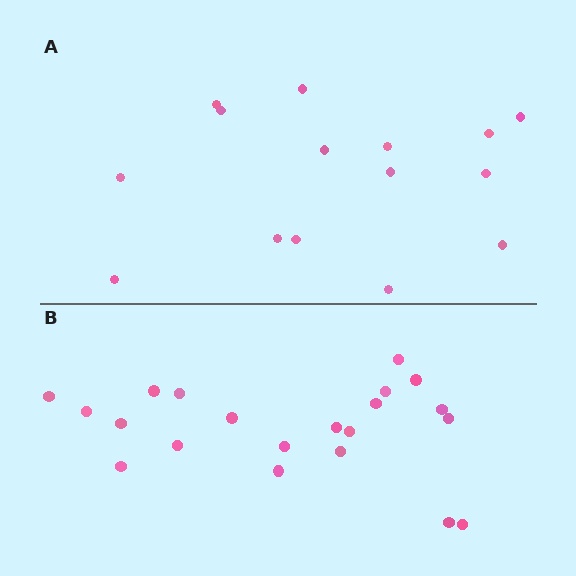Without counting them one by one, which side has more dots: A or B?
Region B (the bottom region) has more dots.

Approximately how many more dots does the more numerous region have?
Region B has about 6 more dots than region A.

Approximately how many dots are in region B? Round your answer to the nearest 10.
About 20 dots. (The exact count is 21, which rounds to 20.)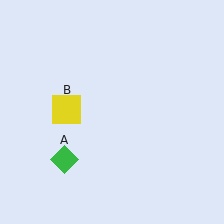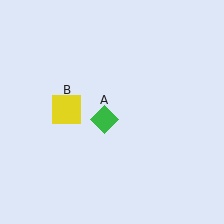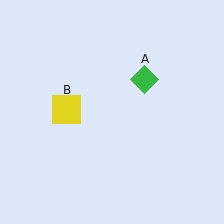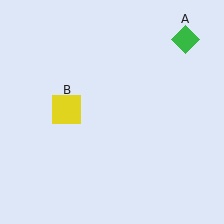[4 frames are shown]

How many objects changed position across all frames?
1 object changed position: green diamond (object A).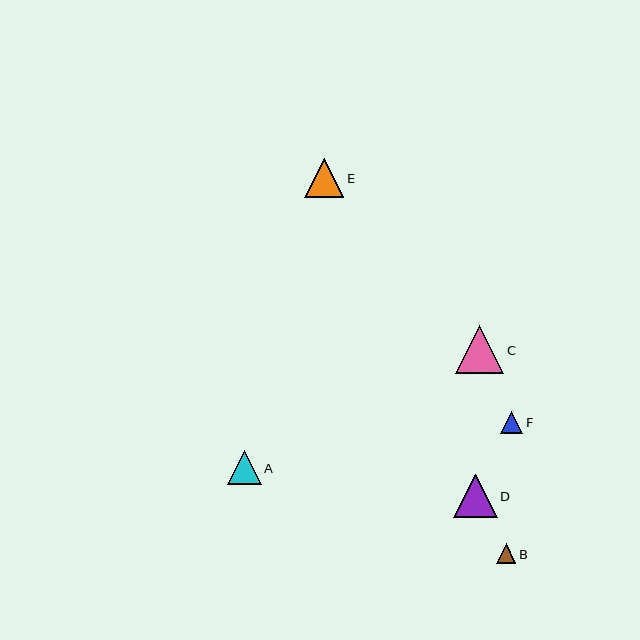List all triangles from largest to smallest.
From largest to smallest: C, D, E, A, F, B.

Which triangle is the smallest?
Triangle B is the smallest with a size of approximately 19 pixels.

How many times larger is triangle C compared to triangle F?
Triangle C is approximately 2.1 times the size of triangle F.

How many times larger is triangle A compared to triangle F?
Triangle A is approximately 1.5 times the size of triangle F.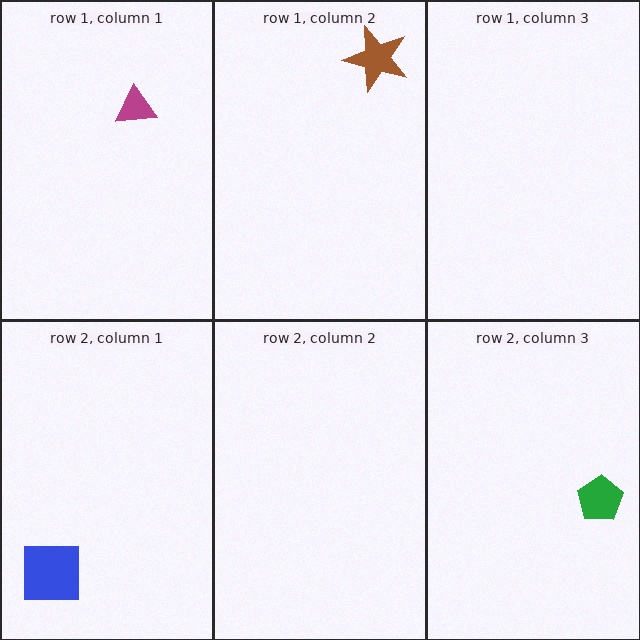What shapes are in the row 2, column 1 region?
The blue square.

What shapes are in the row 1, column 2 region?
The brown star.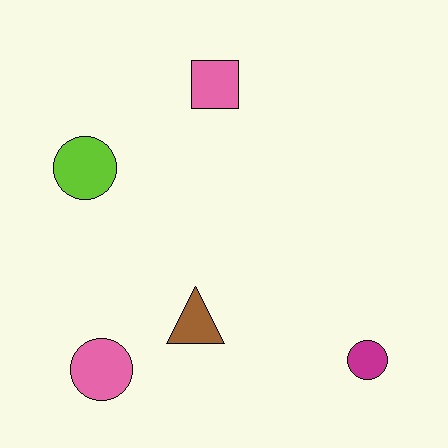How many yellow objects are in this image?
There are no yellow objects.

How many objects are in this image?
There are 5 objects.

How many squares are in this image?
There is 1 square.